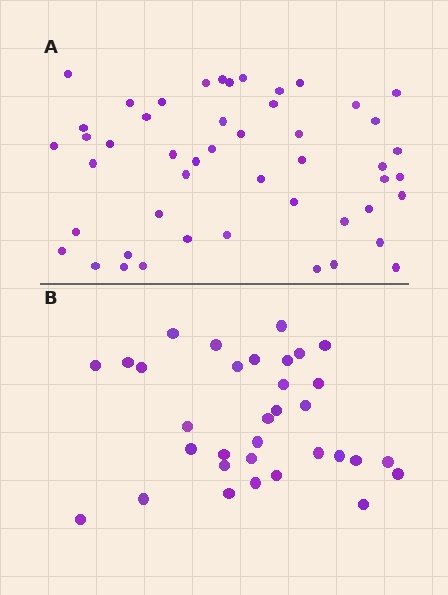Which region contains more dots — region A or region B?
Region A (the top region) has more dots.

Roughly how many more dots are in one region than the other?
Region A has approximately 15 more dots than region B.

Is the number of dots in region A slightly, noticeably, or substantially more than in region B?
Region A has substantially more. The ratio is roughly 1.5 to 1.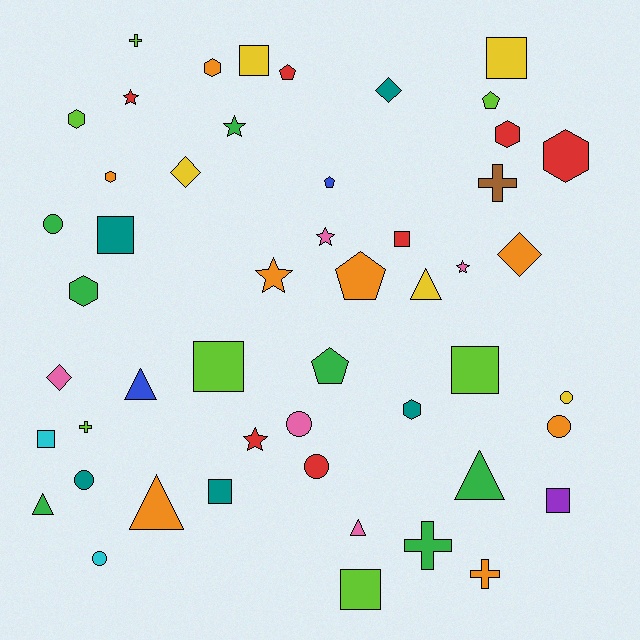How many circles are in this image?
There are 7 circles.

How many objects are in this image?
There are 50 objects.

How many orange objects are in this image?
There are 8 orange objects.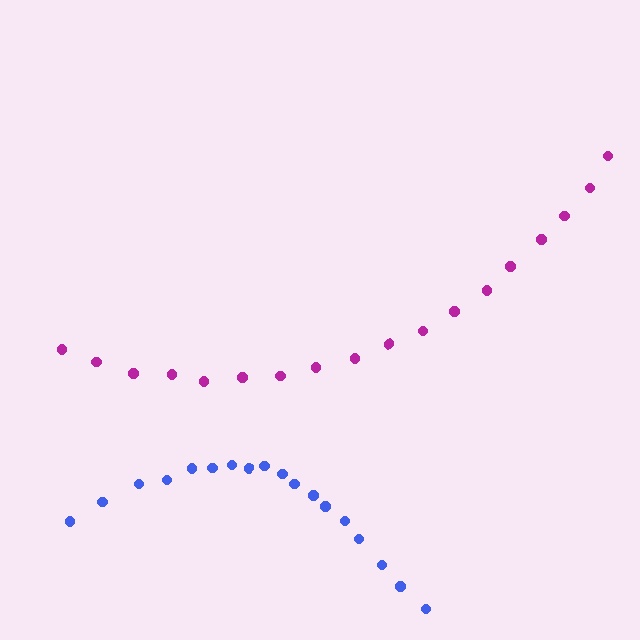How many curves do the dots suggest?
There are 2 distinct paths.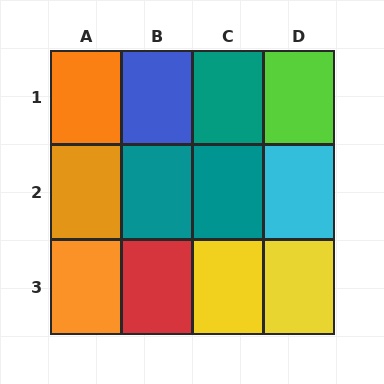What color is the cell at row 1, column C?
Teal.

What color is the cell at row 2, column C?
Teal.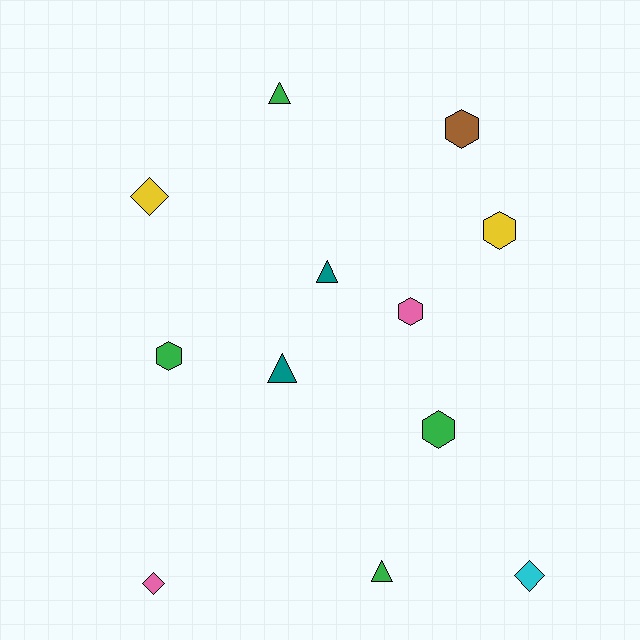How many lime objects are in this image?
There are no lime objects.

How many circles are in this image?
There are no circles.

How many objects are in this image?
There are 12 objects.